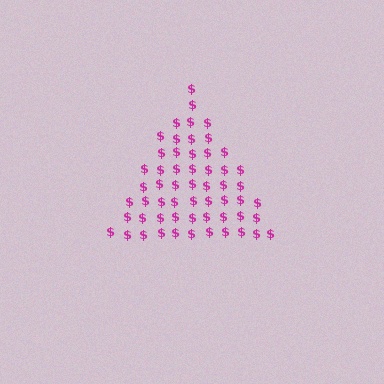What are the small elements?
The small elements are dollar signs.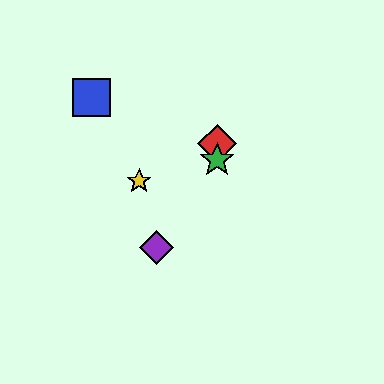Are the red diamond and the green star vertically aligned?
Yes, both are at x≈217.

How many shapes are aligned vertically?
2 shapes (the red diamond, the green star) are aligned vertically.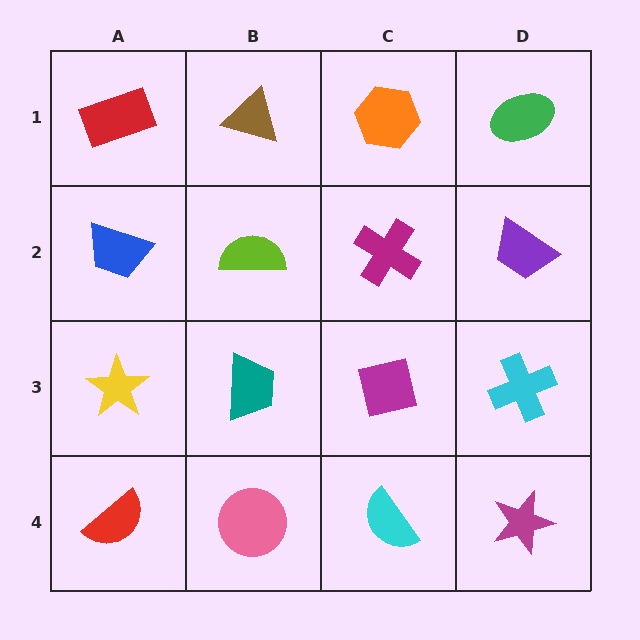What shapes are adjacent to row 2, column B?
A brown triangle (row 1, column B), a teal trapezoid (row 3, column B), a blue trapezoid (row 2, column A), a magenta cross (row 2, column C).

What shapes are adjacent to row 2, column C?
An orange hexagon (row 1, column C), a magenta square (row 3, column C), a lime semicircle (row 2, column B), a purple trapezoid (row 2, column D).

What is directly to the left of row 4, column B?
A red semicircle.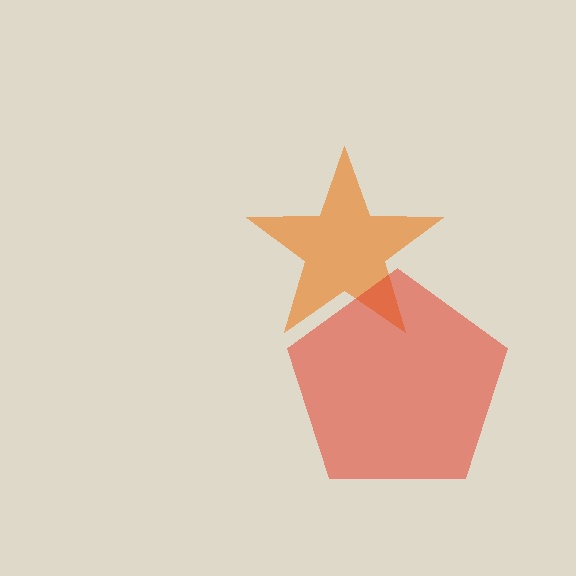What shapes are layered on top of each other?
The layered shapes are: an orange star, a red pentagon.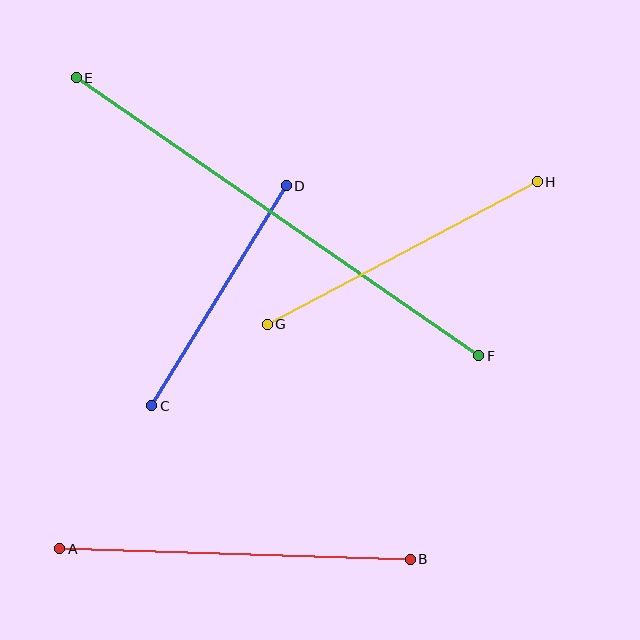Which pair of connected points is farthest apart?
Points E and F are farthest apart.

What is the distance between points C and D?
The distance is approximately 258 pixels.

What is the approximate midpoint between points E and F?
The midpoint is at approximately (278, 217) pixels.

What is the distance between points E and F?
The distance is approximately 489 pixels.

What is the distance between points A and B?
The distance is approximately 351 pixels.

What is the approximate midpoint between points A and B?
The midpoint is at approximately (235, 554) pixels.